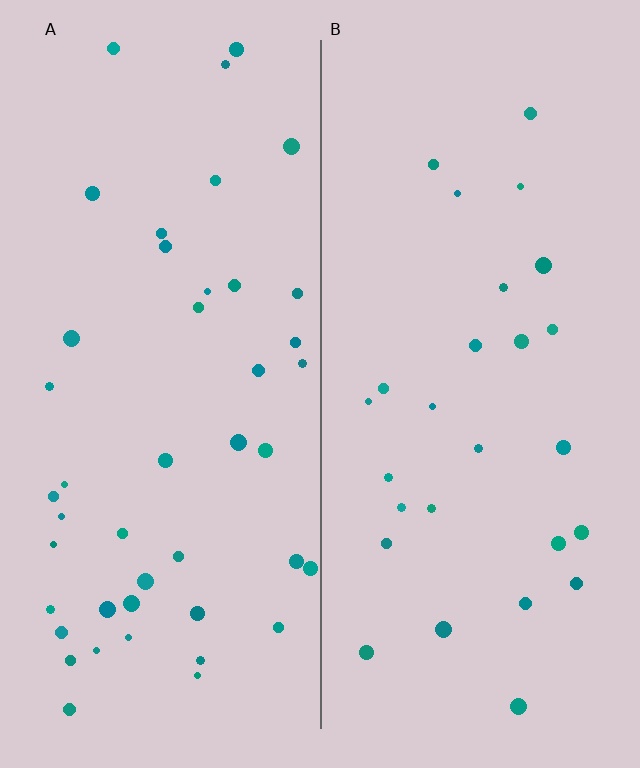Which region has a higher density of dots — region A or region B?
A (the left).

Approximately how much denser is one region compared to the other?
Approximately 1.6× — region A over region B.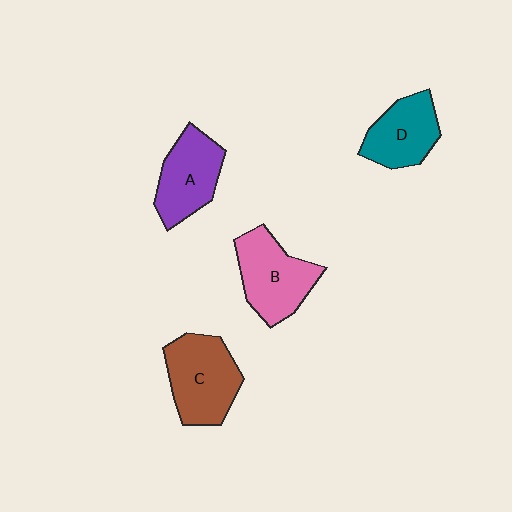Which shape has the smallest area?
Shape D (teal).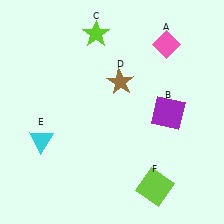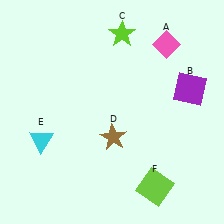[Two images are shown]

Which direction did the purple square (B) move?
The purple square (B) moved up.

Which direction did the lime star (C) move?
The lime star (C) moved right.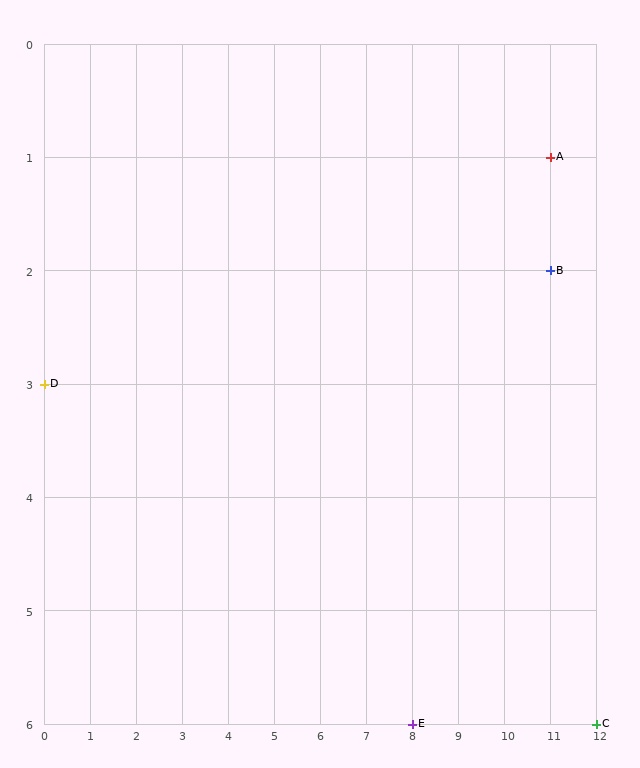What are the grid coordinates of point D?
Point D is at grid coordinates (0, 3).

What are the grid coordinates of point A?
Point A is at grid coordinates (11, 1).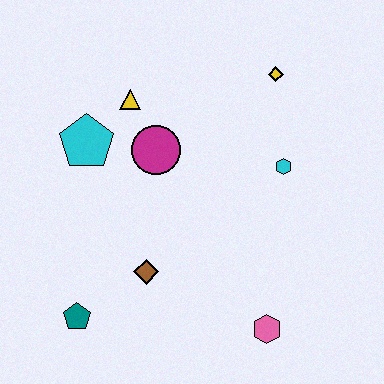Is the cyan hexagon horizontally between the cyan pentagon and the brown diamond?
No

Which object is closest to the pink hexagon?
The brown diamond is closest to the pink hexagon.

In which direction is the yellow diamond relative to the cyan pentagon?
The yellow diamond is to the right of the cyan pentagon.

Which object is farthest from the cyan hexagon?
The teal pentagon is farthest from the cyan hexagon.